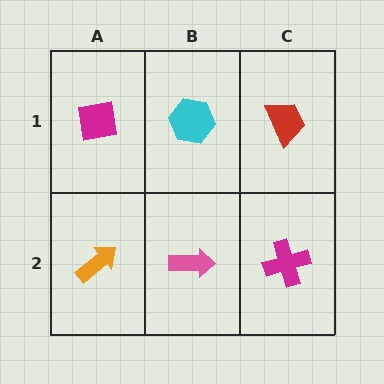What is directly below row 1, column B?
A pink arrow.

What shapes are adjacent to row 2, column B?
A cyan hexagon (row 1, column B), an orange arrow (row 2, column A), a magenta cross (row 2, column C).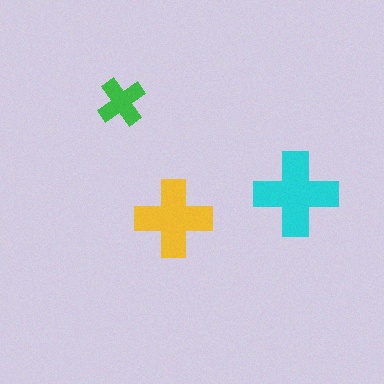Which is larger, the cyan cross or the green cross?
The cyan one.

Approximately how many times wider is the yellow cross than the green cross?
About 1.5 times wider.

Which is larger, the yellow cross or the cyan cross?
The cyan one.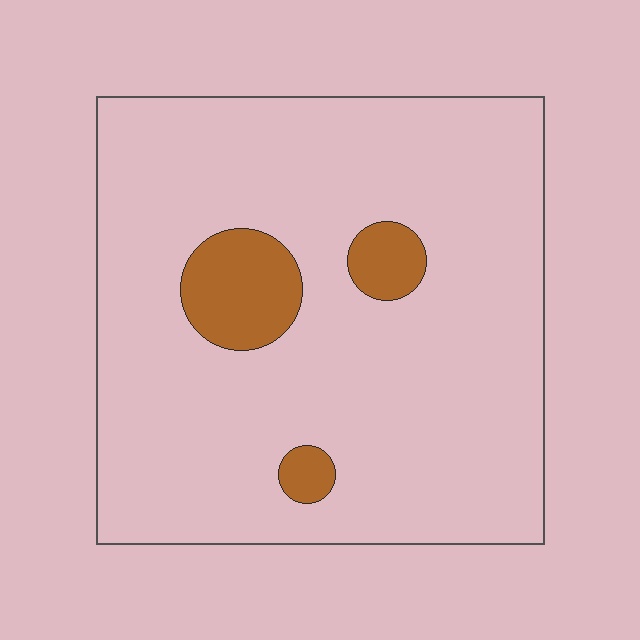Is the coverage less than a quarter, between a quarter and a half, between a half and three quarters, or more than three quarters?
Less than a quarter.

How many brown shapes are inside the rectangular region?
3.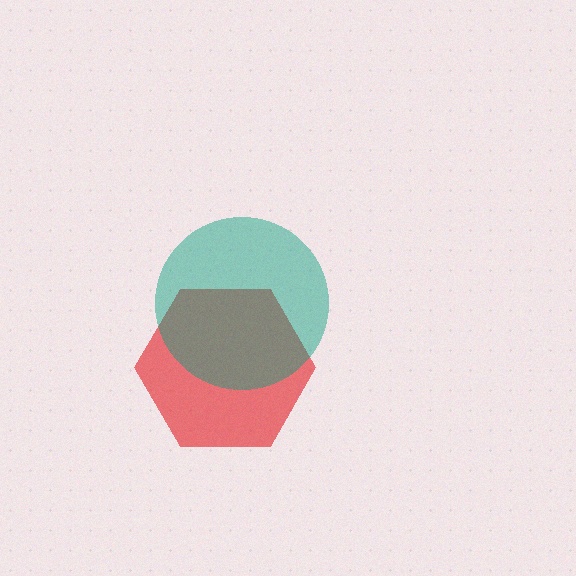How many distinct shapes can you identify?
There are 2 distinct shapes: a red hexagon, a teal circle.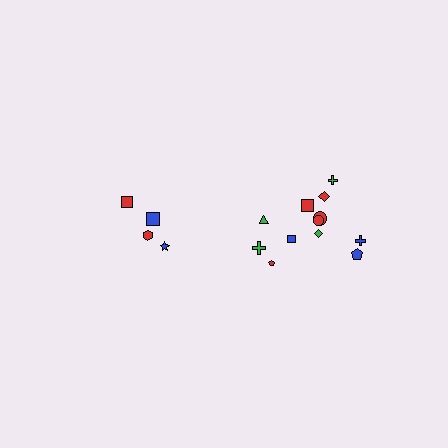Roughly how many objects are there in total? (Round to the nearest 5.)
Roughly 15 objects in total.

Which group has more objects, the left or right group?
The right group.